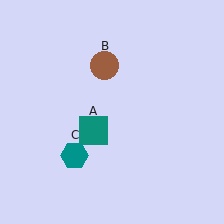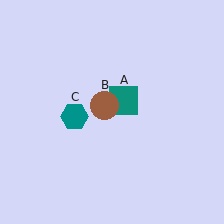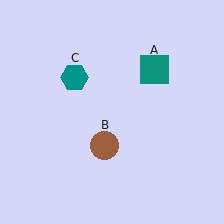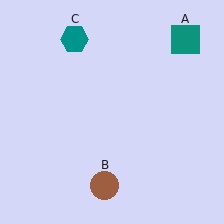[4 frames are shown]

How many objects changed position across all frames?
3 objects changed position: teal square (object A), brown circle (object B), teal hexagon (object C).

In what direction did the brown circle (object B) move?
The brown circle (object B) moved down.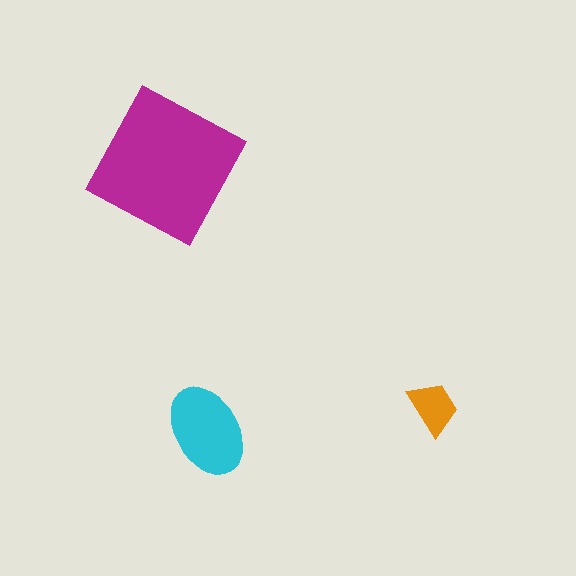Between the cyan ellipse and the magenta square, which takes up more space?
The magenta square.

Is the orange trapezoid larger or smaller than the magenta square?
Smaller.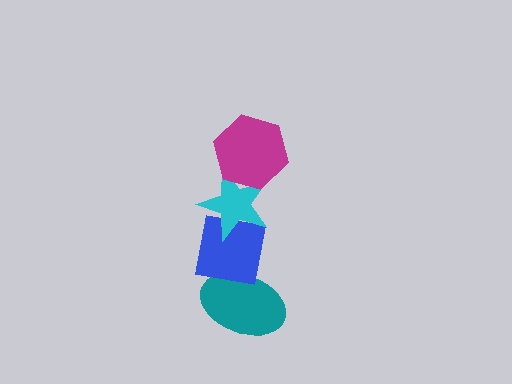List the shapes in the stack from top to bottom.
From top to bottom: the magenta hexagon, the cyan star, the blue square, the teal ellipse.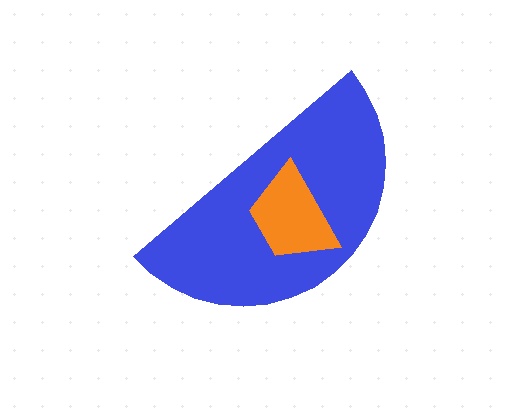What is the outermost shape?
The blue semicircle.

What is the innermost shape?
The orange trapezoid.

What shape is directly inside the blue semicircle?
The orange trapezoid.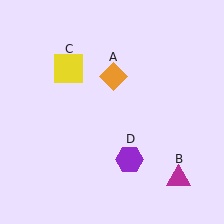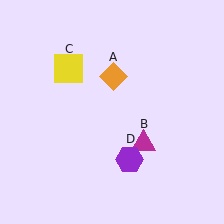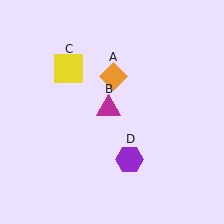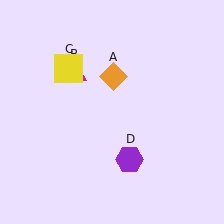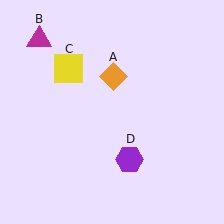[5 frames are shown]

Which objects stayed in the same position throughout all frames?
Orange diamond (object A) and yellow square (object C) and purple hexagon (object D) remained stationary.